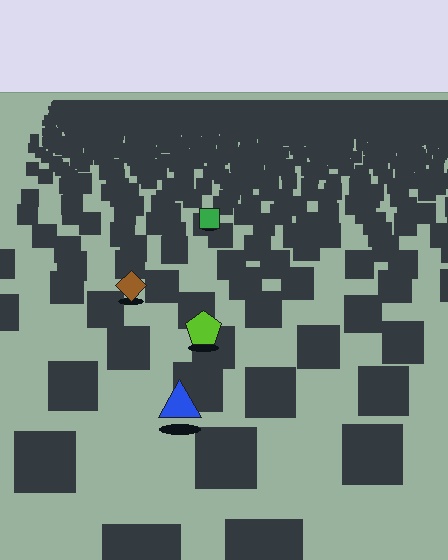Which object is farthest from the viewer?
The green square is farthest from the viewer. It appears smaller and the ground texture around it is denser.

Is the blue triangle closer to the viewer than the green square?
Yes. The blue triangle is closer — you can tell from the texture gradient: the ground texture is coarser near it.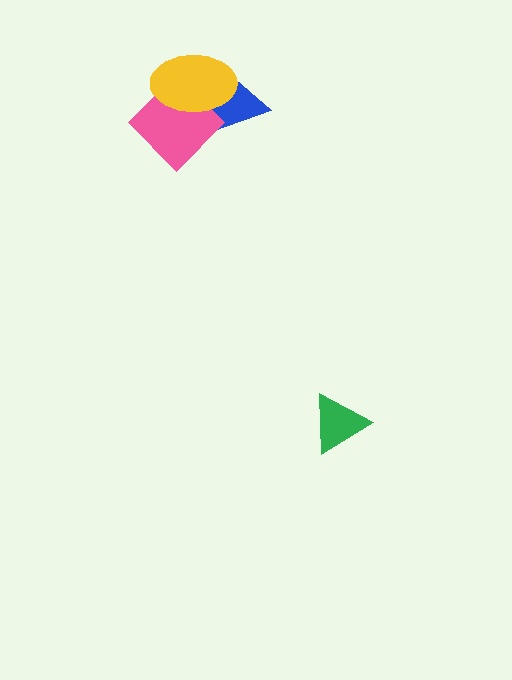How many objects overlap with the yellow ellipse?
2 objects overlap with the yellow ellipse.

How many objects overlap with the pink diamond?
2 objects overlap with the pink diamond.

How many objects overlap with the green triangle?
0 objects overlap with the green triangle.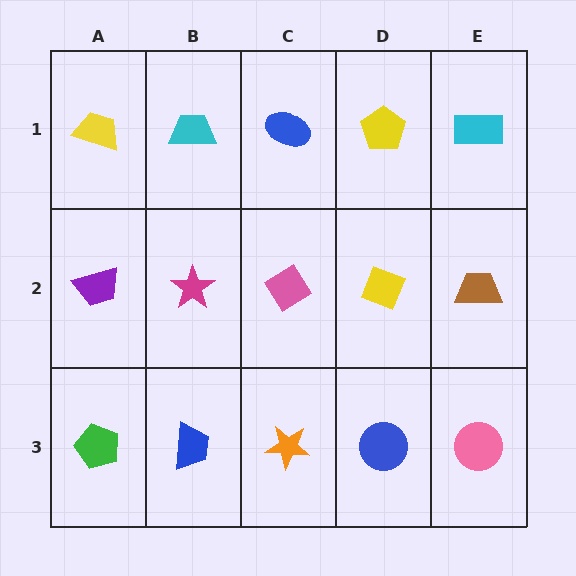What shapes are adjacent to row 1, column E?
A brown trapezoid (row 2, column E), a yellow pentagon (row 1, column D).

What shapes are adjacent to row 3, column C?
A pink diamond (row 2, column C), a blue trapezoid (row 3, column B), a blue circle (row 3, column D).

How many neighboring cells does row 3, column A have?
2.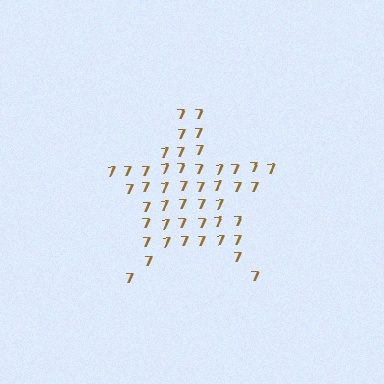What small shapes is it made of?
It is made of small digit 7's.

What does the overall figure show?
The overall figure shows a star.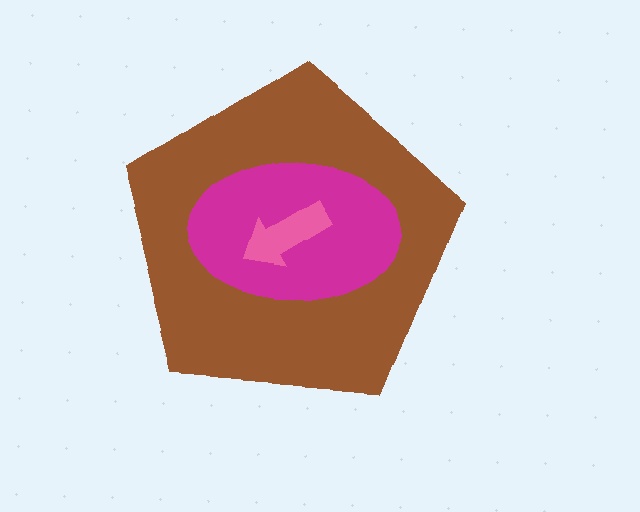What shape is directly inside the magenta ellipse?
The pink arrow.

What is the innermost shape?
The pink arrow.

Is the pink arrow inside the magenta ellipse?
Yes.